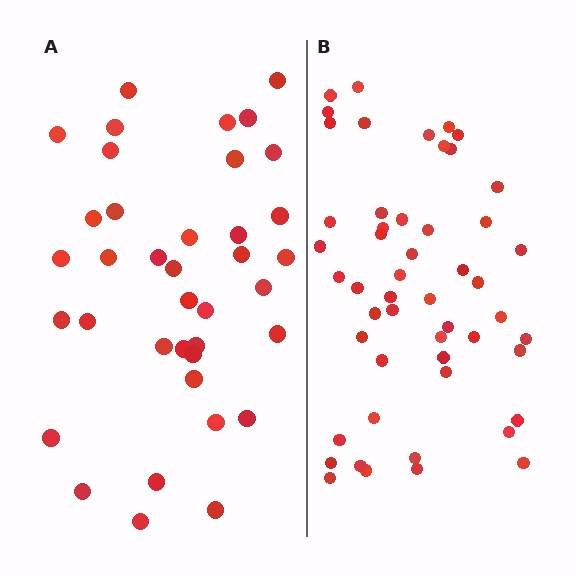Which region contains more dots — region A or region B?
Region B (the right region) has more dots.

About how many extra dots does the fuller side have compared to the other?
Region B has approximately 15 more dots than region A.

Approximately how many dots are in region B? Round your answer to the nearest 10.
About 50 dots. (The exact count is 51, which rounds to 50.)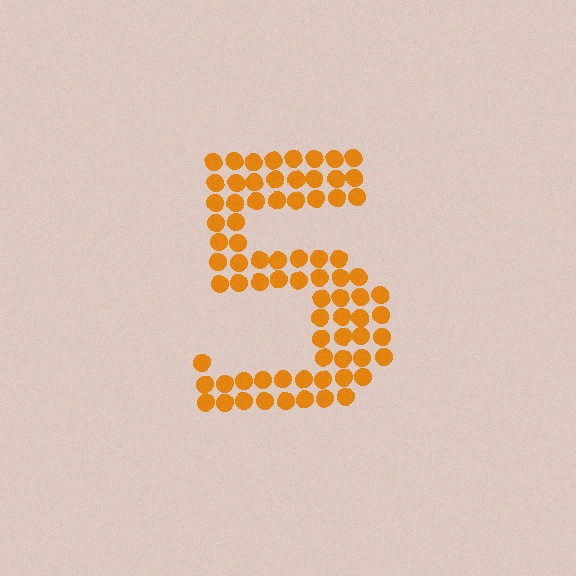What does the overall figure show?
The overall figure shows the digit 5.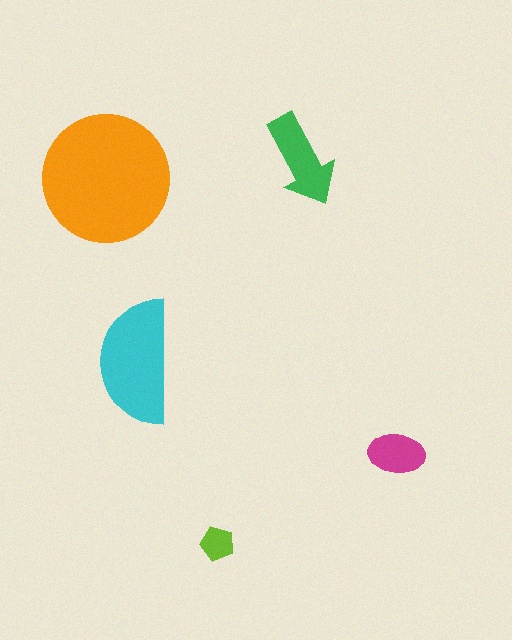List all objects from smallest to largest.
The lime pentagon, the magenta ellipse, the green arrow, the cyan semicircle, the orange circle.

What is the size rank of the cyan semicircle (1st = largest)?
2nd.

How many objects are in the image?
There are 5 objects in the image.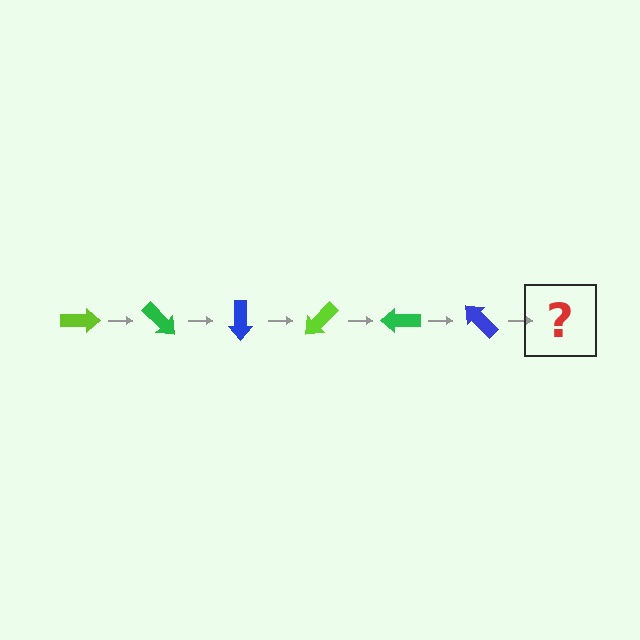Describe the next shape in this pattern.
It should be a lime arrow, rotated 270 degrees from the start.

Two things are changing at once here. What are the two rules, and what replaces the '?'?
The two rules are that it rotates 45 degrees each step and the color cycles through lime, green, and blue. The '?' should be a lime arrow, rotated 270 degrees from the start.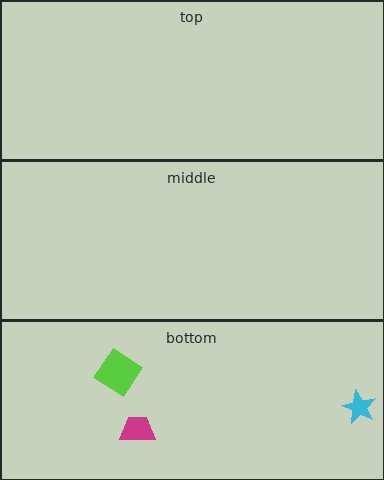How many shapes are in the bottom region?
3.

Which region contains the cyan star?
The bottom region.